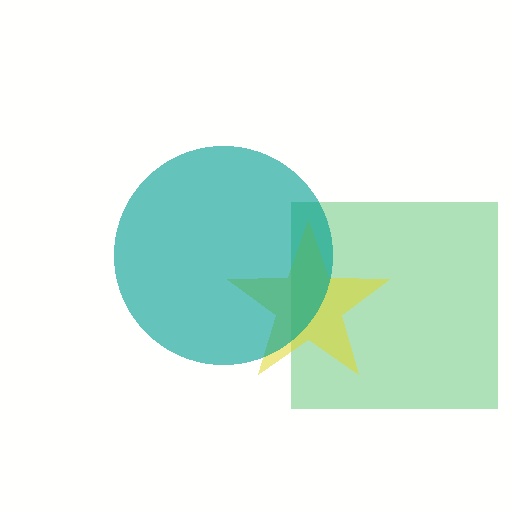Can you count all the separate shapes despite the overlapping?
Yes, there are 3 separate shapes.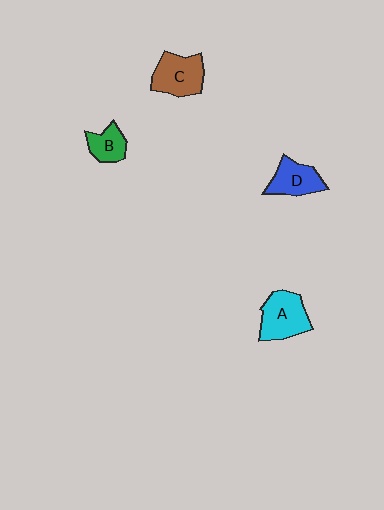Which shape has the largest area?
Shape A (cyan).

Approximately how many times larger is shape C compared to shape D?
Approximately 1.2 times.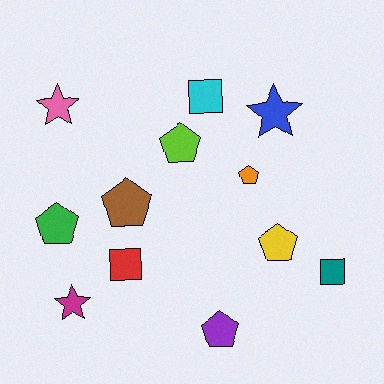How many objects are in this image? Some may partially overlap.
There are 12 objects.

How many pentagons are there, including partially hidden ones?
There are 6 pentagons.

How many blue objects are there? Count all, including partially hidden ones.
There is 1 blue object.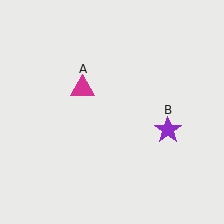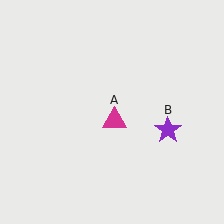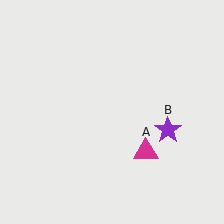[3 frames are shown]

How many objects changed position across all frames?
1 object changed position: magenta triangle (object A).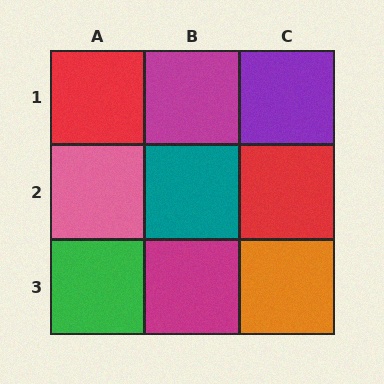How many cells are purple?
1 cell is purple.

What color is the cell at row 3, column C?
Orange.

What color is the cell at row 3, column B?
Magenta.